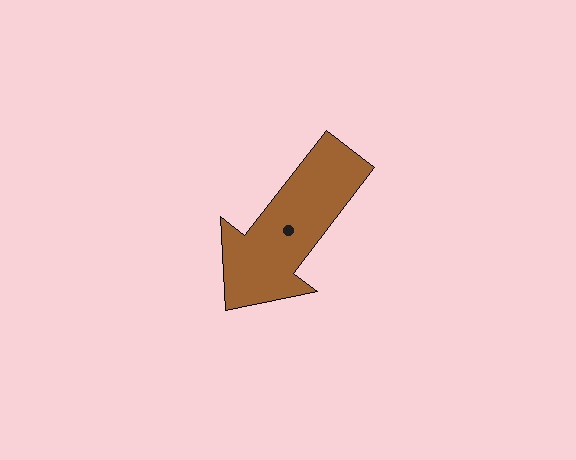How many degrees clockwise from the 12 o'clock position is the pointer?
Approximately 218 degrees.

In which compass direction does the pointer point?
Southwest.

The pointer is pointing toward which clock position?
Roughly 7 o'clock.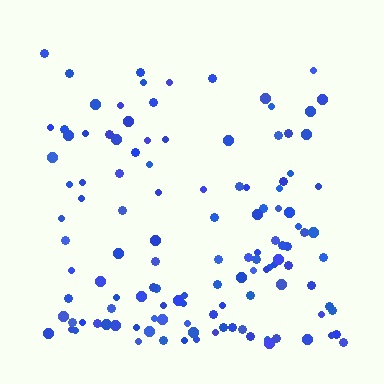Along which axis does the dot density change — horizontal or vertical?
Vertical.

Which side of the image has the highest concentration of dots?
The bottom.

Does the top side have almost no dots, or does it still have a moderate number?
Still a moderate number, just noticeably fewer than the bottom.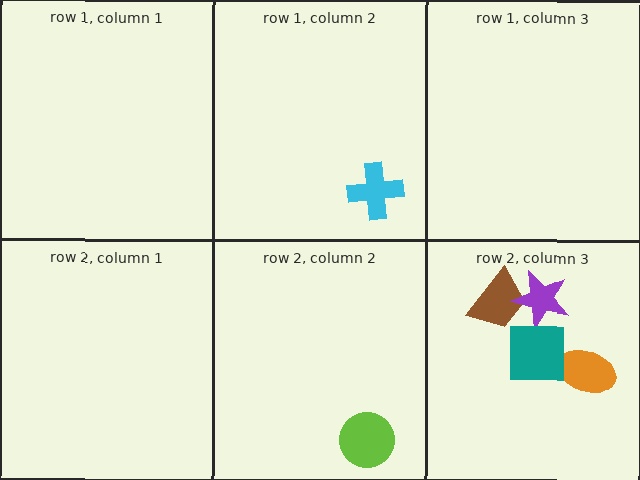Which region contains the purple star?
The row 2, column 3 region.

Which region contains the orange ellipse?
The row 2, column 3 region.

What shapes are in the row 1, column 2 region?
The cyan cross.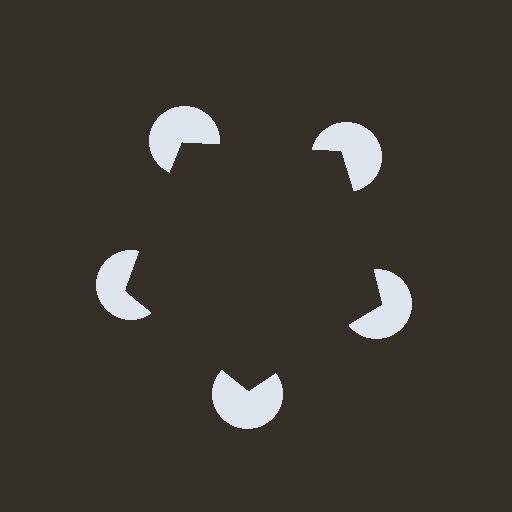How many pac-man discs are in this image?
There are 5 — one at each vertex of the illusory pentagon.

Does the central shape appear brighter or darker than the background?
It typically appears slightly darker than the background, even though no actual brightness change is drawn.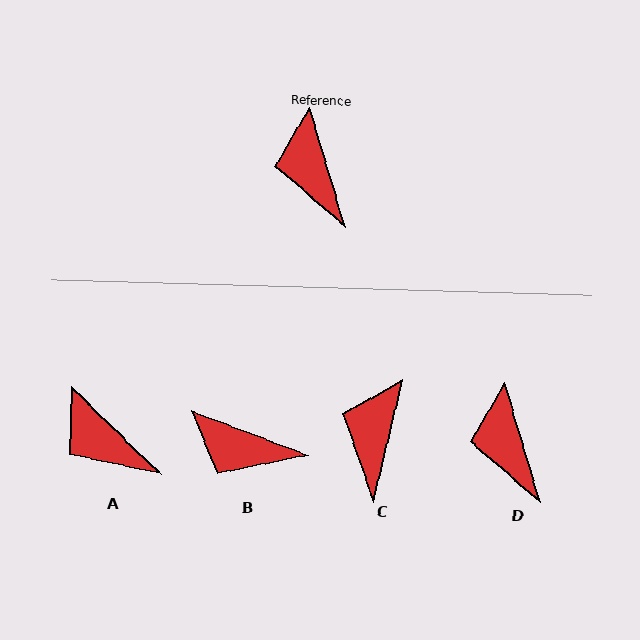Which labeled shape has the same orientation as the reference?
D.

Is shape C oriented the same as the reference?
No, it is off by about 30 degrees.